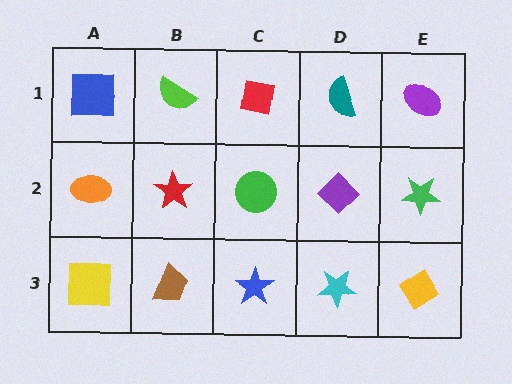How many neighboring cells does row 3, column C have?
3.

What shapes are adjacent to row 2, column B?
A lime semicircle (row 1, column B), a brown trapezoid (row 3, column B), an orange ellipse (row 2, column A), a green circle (row 2, column C).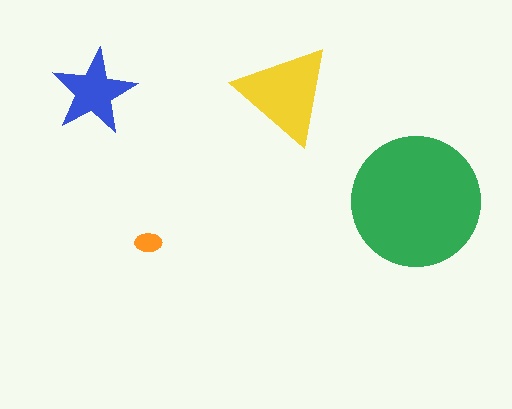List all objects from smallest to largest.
The orange ellipse, the blue star, the yellow triangle, the green circle.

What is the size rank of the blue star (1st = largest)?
3rd.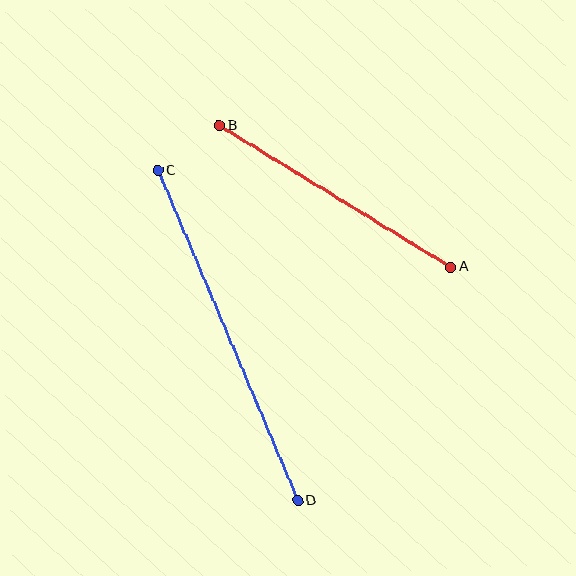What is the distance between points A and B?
The distance is approximately 271 pixels.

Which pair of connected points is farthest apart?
Points C and D are farthest apart.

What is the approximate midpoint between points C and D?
The midpoint is at approximately (228, 335) pixels.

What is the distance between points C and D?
The distance is approximately 358 pixels.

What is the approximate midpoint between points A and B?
The midpoint is at approximately (335, 197) pixels.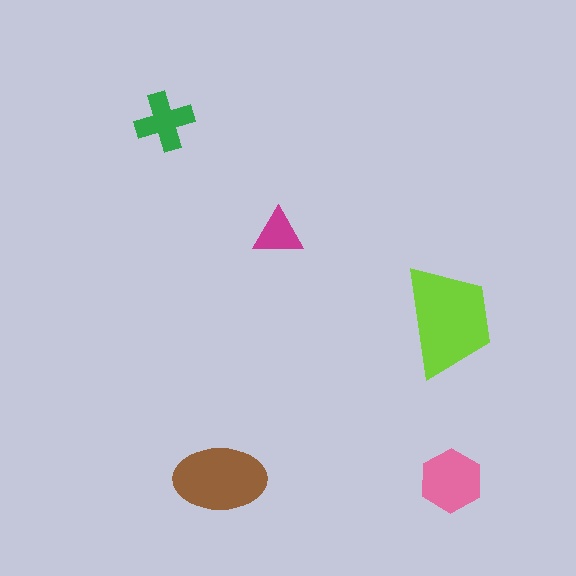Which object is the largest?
The lime trapezoid.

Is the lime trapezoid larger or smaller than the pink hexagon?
Larger.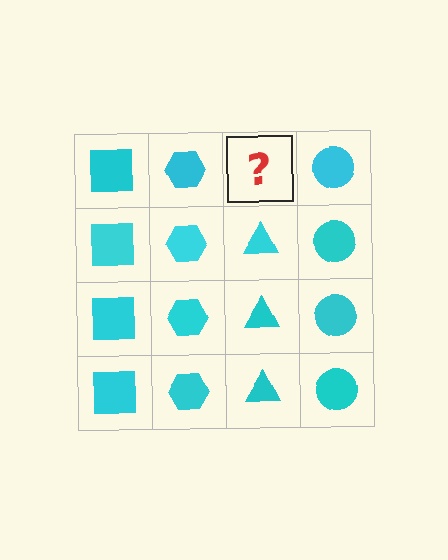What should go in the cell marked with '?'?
The missing cell should contain a cyan triangle.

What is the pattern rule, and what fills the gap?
The rule is that each column has a consistent shape. The gap should be filled with a cyan triangle.